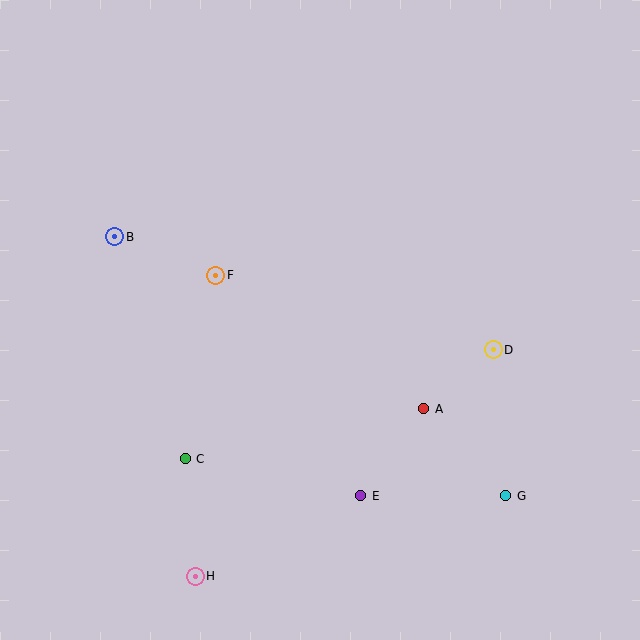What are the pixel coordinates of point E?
Point E is at (361, 496).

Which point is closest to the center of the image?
Point F at (216, 275) is closest to the center.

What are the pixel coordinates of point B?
Point B is at (115, 237).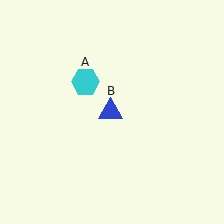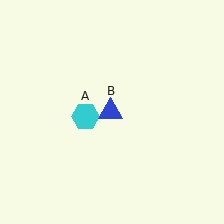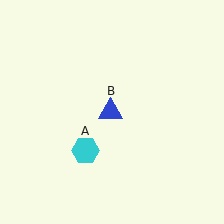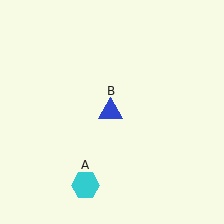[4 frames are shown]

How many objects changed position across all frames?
1 object changed position: cyan hexagon (object A).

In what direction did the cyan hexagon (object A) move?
The cyan hexagon (object A) moved down.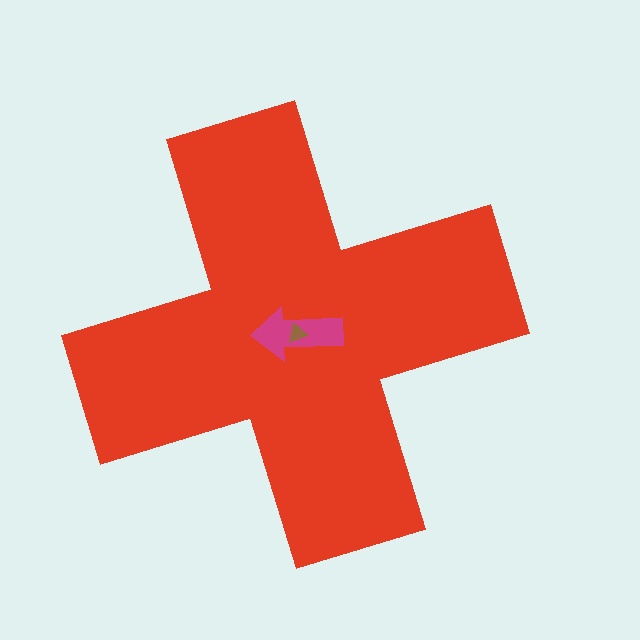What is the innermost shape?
The brown triangle.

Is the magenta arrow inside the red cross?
Yes.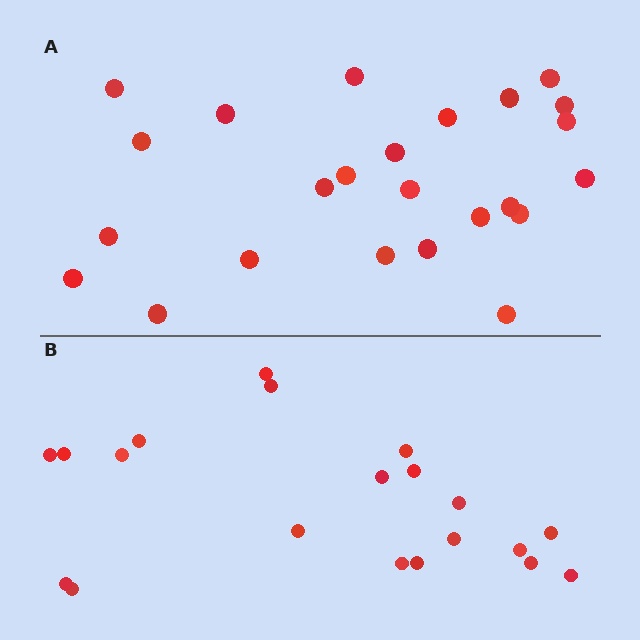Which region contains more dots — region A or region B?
Region A (the top region) has more dots.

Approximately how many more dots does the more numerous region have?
Region A has about 4 more dots than region B.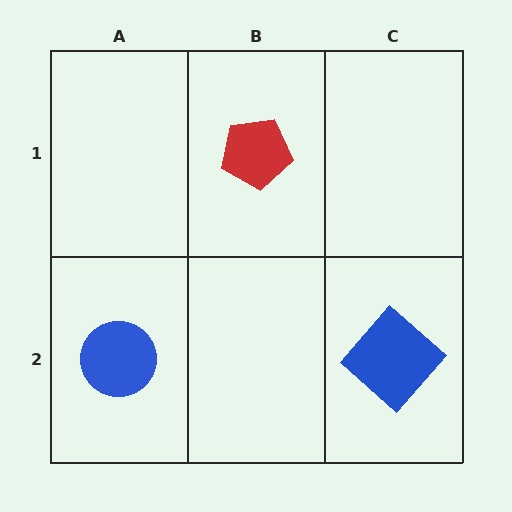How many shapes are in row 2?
2 shapes.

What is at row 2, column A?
A blue circle.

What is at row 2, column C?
A blue diamond.